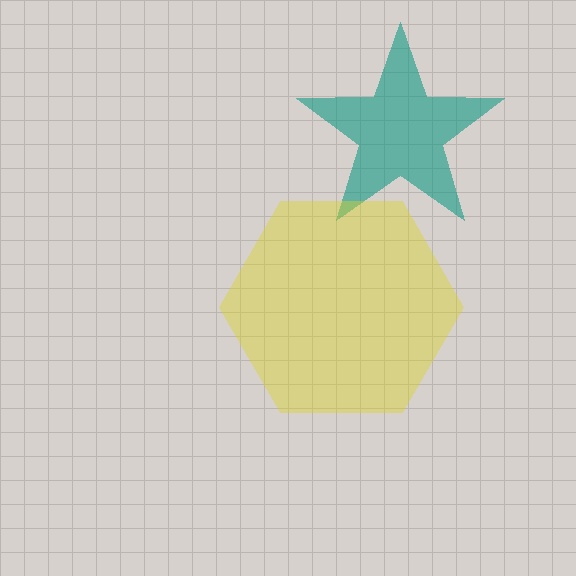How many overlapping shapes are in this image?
There are 2 overlapping shapes in the image.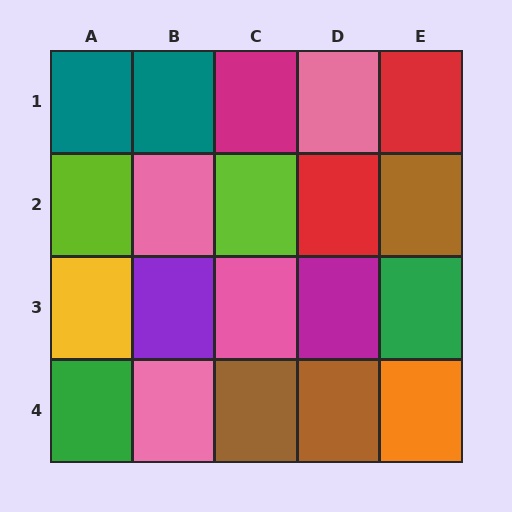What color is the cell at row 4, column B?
Pink.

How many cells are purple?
1 cell is purple.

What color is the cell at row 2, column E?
Brown.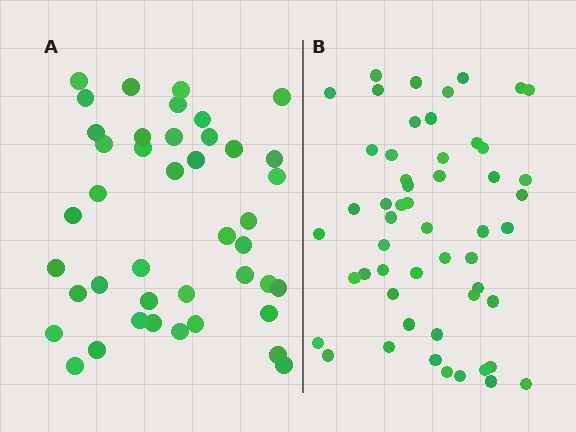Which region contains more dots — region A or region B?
Region B (the right region) has more dots.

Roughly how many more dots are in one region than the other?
Region B has roughly 12 or so more dots than region A.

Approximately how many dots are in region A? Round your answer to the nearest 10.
About 40 dots. (The exact count is 42, which rounds to 40.)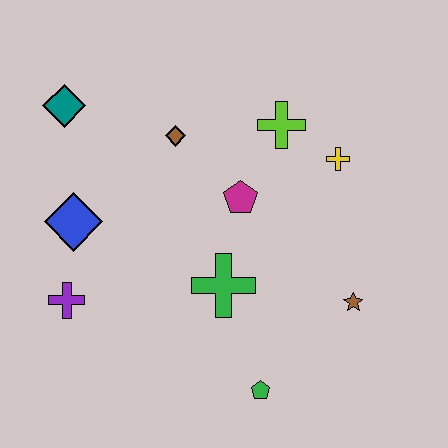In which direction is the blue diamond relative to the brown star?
The blue diamond is to the left of the brown star.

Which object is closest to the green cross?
The magenta pentagon is closest to the green cross.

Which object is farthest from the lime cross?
The purple cross is farthest from the lime cross.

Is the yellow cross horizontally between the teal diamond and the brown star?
Yes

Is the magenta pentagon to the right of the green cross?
Yes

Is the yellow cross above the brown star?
Yes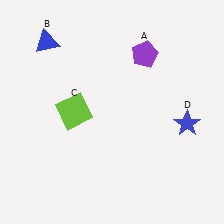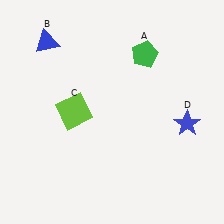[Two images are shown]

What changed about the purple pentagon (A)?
In Image 1, A is purple. In Image 2, it changed to green.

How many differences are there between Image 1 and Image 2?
There is 1 difference between the two images.